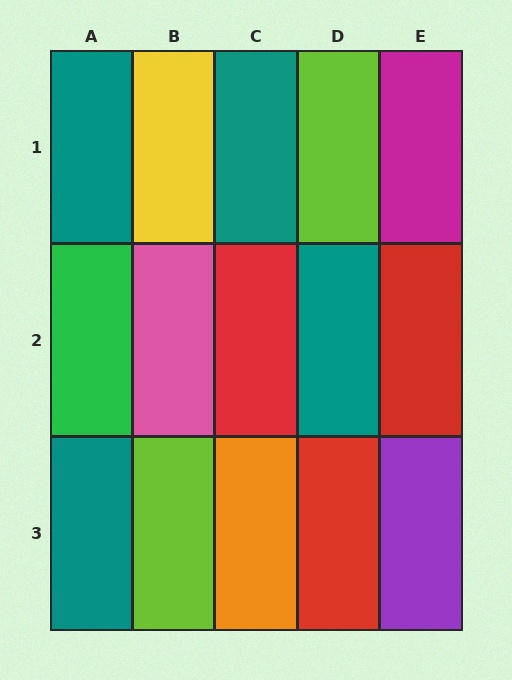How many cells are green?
1 cell is green.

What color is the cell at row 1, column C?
Teal.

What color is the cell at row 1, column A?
Teal.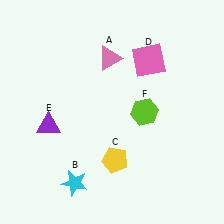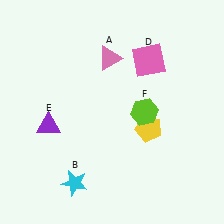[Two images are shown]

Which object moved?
The yellow pentagon (C) moved right.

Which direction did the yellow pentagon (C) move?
The yellow pentagon (C) moved right.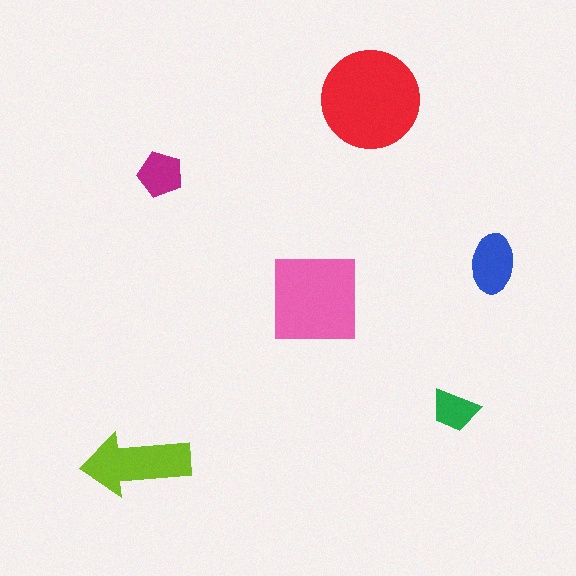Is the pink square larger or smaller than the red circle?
Smaller.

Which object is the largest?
The red circle.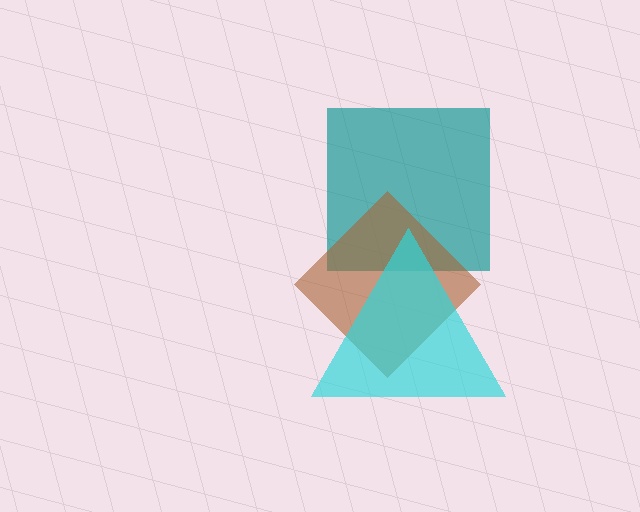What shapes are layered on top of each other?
The layered shapes are: a teal square, a brown diamond, a cyan triangle.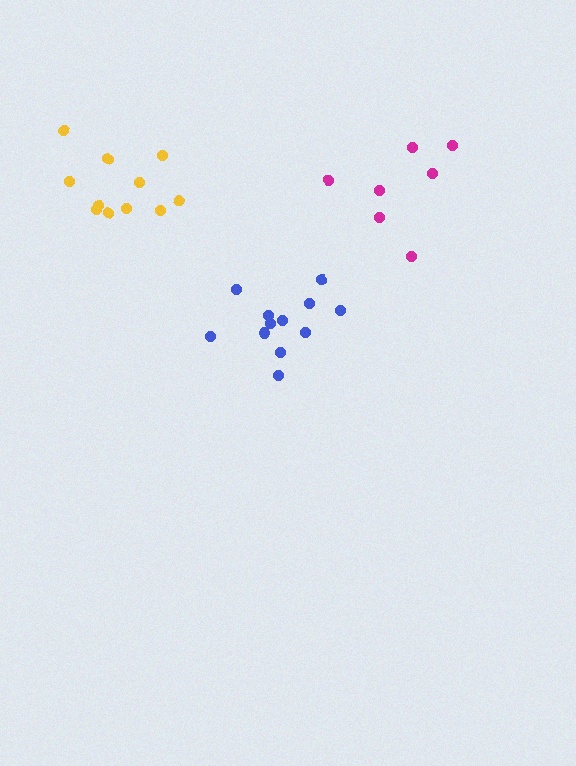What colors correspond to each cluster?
The clusters are colored: yellow, blue, magenta.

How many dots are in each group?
Group 1: 11 dots, Group 2: 12 dots, Group 3: 7 dots (30 total).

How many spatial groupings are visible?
There are 3 spatial groupings.